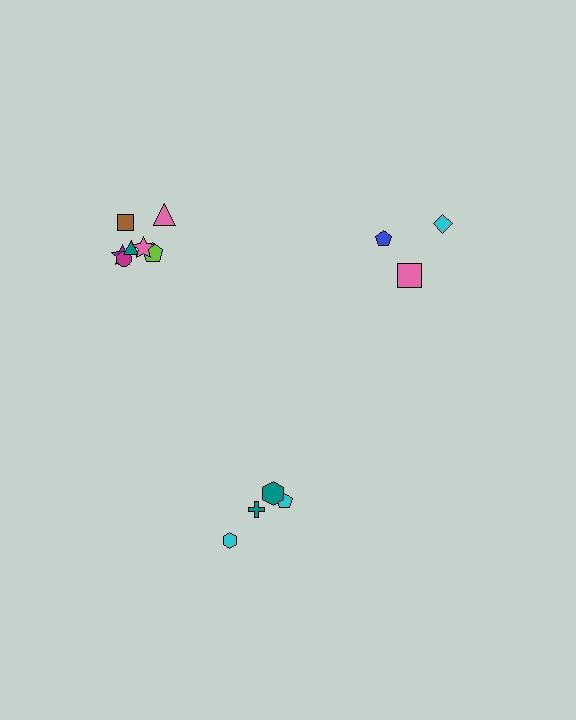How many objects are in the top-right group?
There are 3 objects.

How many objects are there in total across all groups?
There are 14 objects.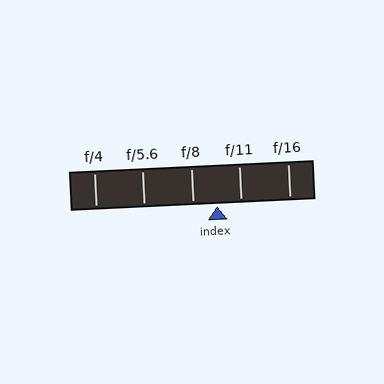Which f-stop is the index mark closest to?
The index mark is closest to f/8.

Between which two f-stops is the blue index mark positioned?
The index mark is between f/8 and f/11.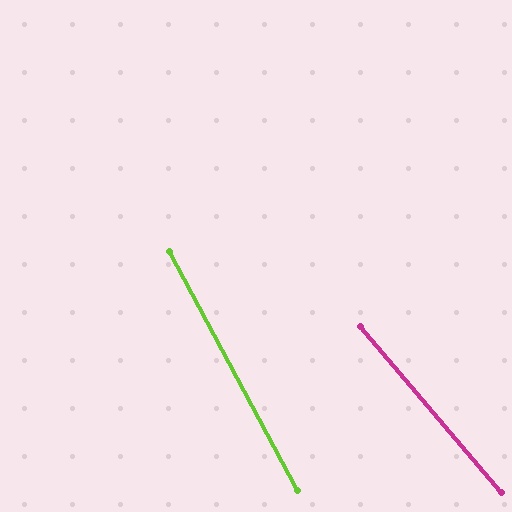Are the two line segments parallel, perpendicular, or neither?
Neither parallel nor perpendicular — they differ by about 12°.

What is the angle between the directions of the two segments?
Approximately 12 degrees.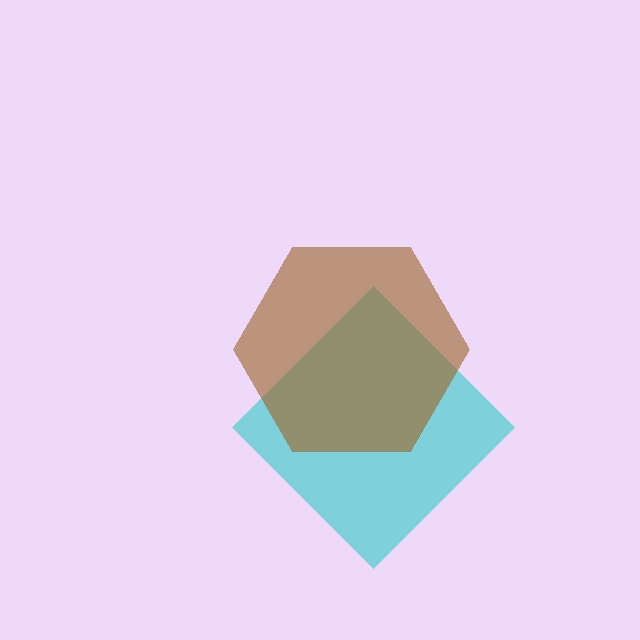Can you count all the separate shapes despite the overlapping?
Yes, there are 2 separate shapes.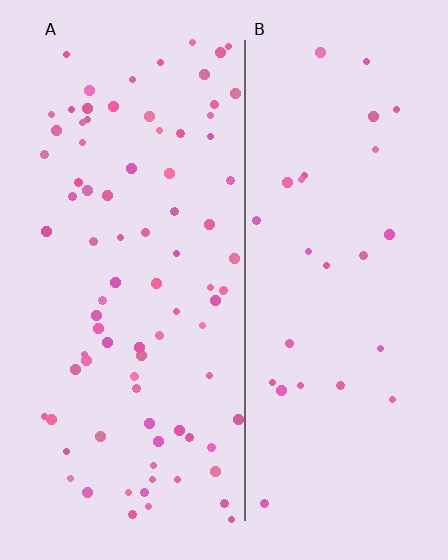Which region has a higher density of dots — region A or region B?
A (the left).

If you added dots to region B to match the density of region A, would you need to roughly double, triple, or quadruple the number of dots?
Approximately triple.